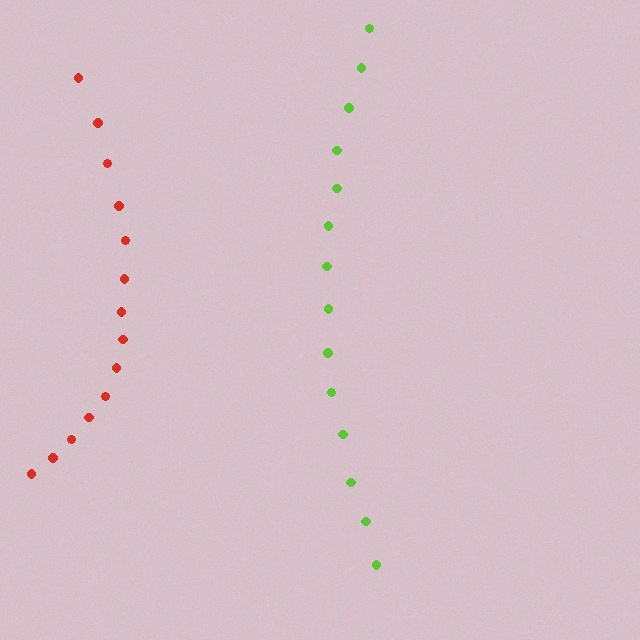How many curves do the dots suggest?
There are 2 distinct paths.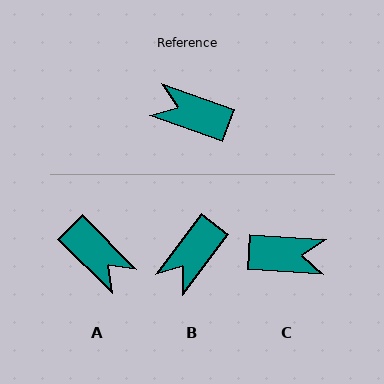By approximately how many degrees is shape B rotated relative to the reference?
Approximately 73 degrees counter-clockwise.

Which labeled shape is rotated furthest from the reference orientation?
C, about 164 degrees away.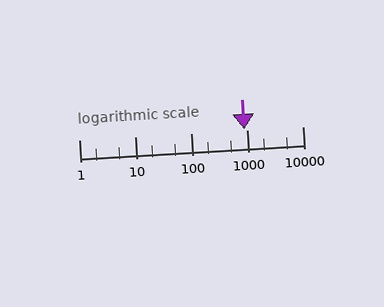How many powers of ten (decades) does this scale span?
The scale spans 4 decades, from 1 to 10000.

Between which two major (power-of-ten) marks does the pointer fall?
The pointer is between 100 and 1000.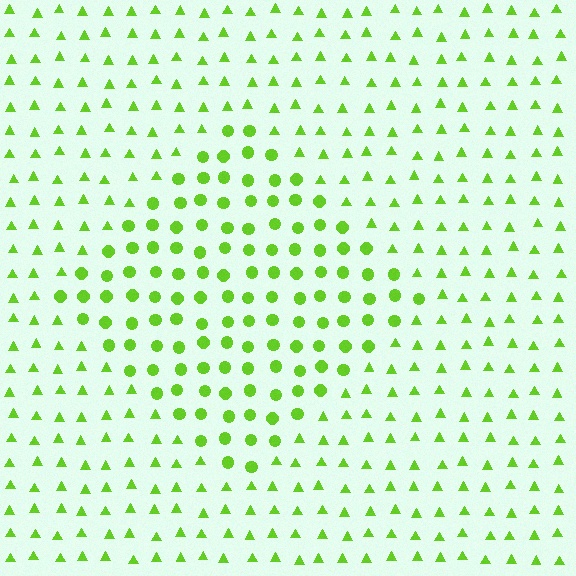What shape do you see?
I see a diamond.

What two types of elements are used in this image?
The image uses circles inside the diamond region and triangles outside it.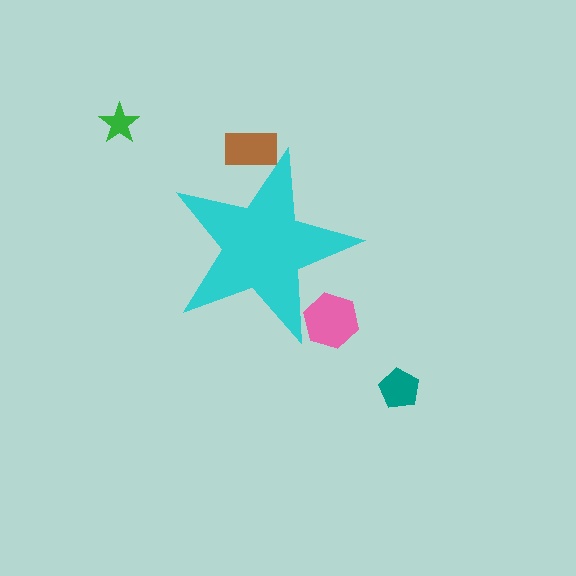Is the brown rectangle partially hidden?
Yes, the brown rectangle is partially hidden behind the cyan star.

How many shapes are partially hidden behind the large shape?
2 shapes are partially hidden.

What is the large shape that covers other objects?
A cyan star.